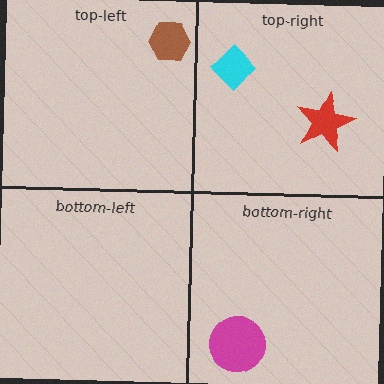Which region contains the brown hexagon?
The top-left region.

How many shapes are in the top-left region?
1.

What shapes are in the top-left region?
The brown hexagon.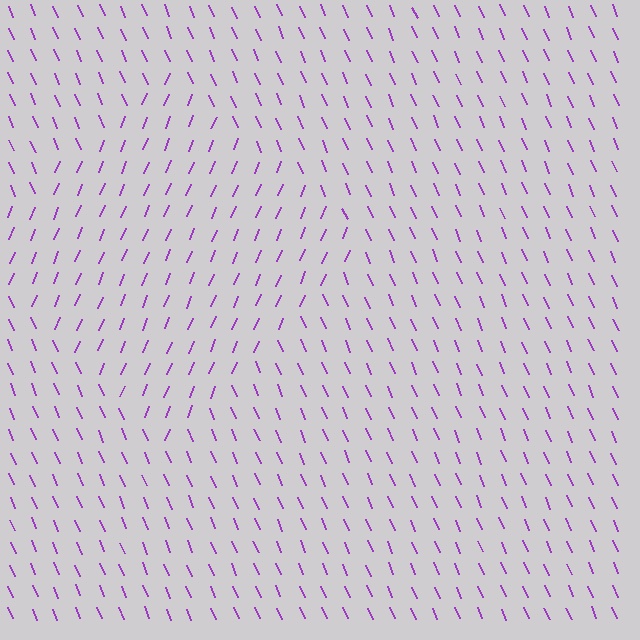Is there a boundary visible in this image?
Yes, there is a texture boundary formed by a change in line orientation.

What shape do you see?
I see a diamond.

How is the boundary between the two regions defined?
The boundary is defined purely by a change in line orientation (approximately 45 degrees difference). All lines are the same color and thickness.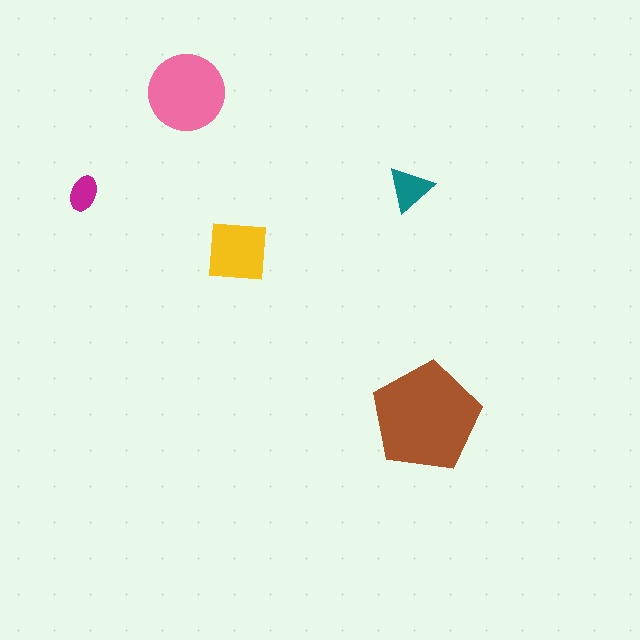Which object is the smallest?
The magenta ellipse.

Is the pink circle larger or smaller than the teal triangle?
Larger.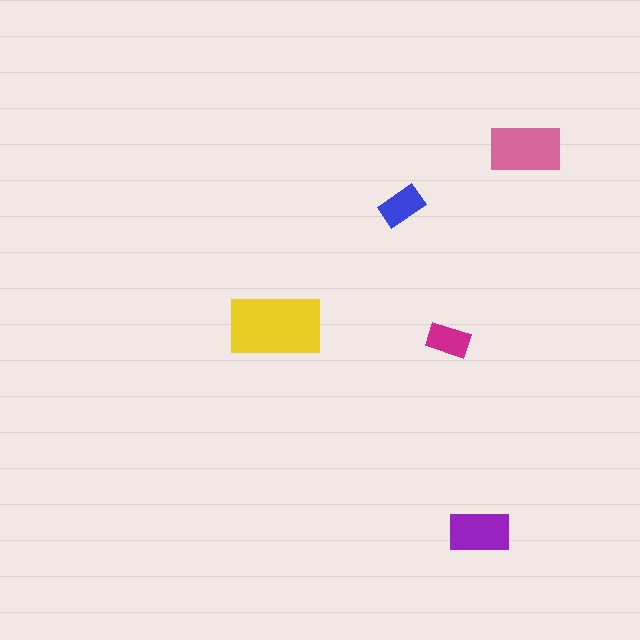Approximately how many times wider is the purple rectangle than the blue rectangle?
About 1.5 times wider.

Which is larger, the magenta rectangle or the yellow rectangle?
The yellow one.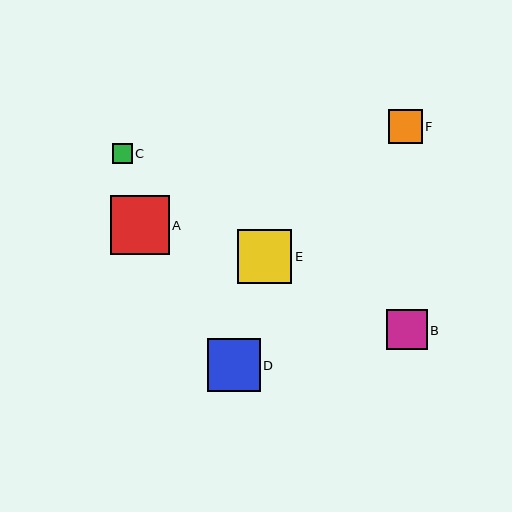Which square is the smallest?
Square C is the smallest with a size of approximately 19 pixels.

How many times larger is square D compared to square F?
Square D is approximately 1.5 times the size of square F.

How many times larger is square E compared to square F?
Square E is approximately 1.6 times the size of square F.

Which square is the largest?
Square A is the largest with a size of approximately 59 pixels.